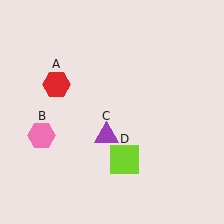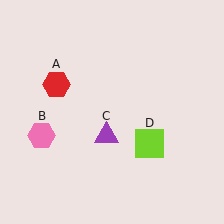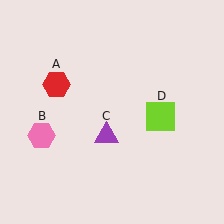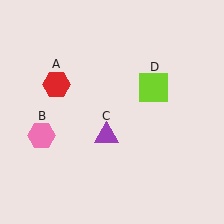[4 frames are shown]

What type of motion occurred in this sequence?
The lime square (object D) rotated counterclockwise around the center of the scene.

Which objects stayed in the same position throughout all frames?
Red hexagon (object A) and pink hexagon (object B) and purple triangle (object C) remained stationary.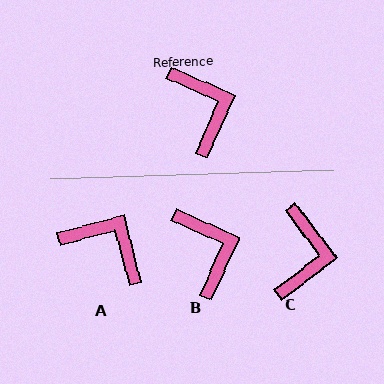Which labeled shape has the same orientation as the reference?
B.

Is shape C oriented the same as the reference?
No, it is off by about 29 degrees.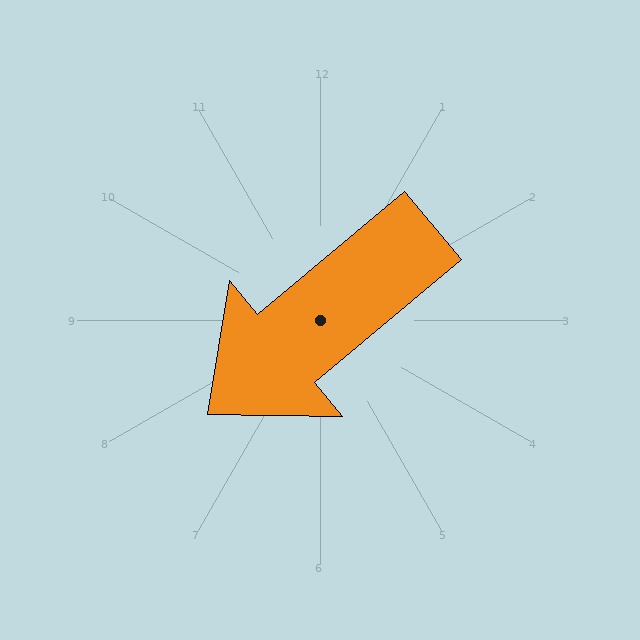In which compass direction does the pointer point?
Southwest.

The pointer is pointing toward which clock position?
Roughly 8 o'clock.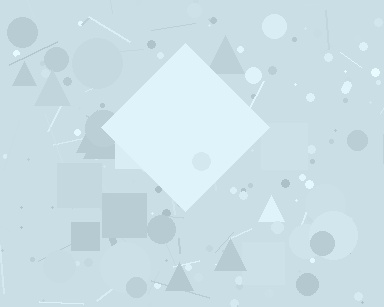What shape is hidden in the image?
A diamond is hidden in the image.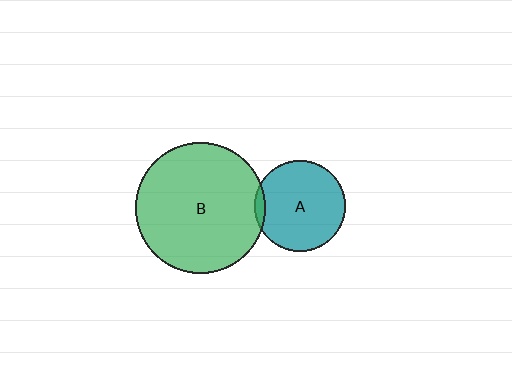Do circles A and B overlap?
Yes.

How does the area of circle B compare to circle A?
Approximately 2.1 times.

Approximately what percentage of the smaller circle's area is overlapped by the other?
Approximately 5%.